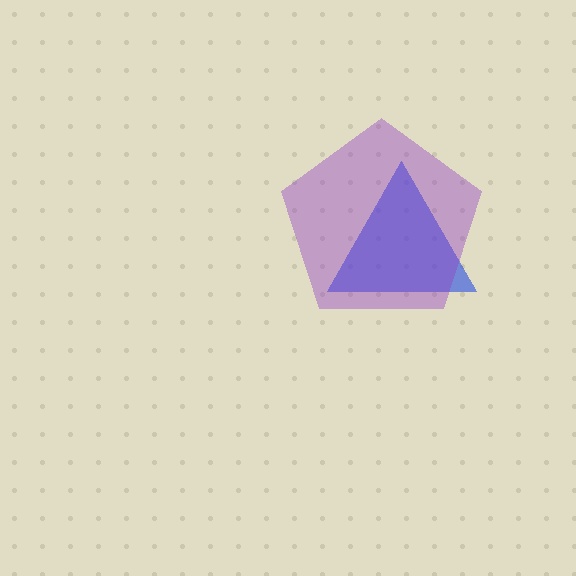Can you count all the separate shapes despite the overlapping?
Yes, there are 2 separate shapes.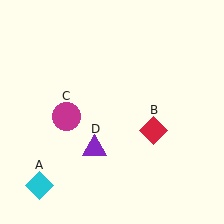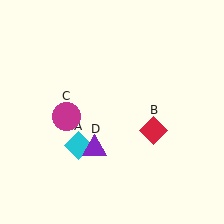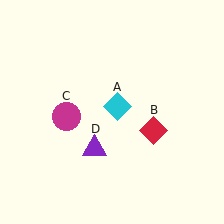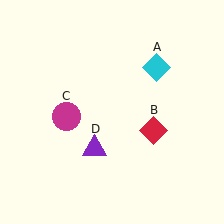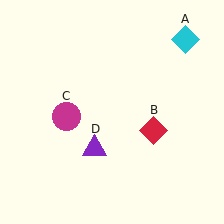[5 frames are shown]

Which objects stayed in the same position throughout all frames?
Red diamond (object B) and magenta circle (object C) and purple triangle (object D) remained stationary.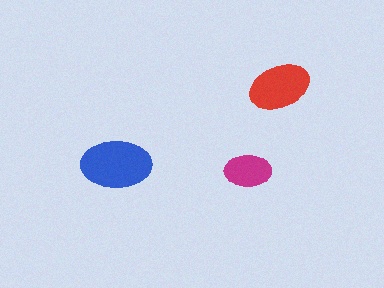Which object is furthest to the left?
The blue ellipse is leftmost.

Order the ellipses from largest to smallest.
the blue one, the red one, the magenta one.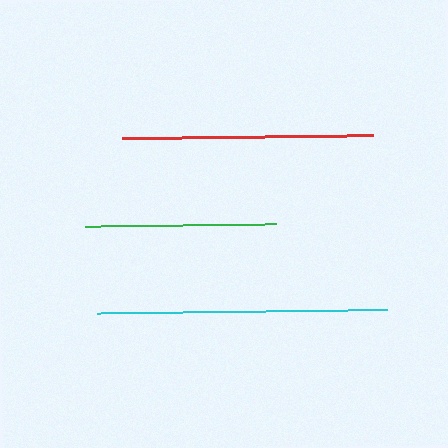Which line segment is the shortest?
The green line is the shortest at approximately 191 pixels.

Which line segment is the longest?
The cyan line is the longest at approximately 290 pixels.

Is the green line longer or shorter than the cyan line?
The cyan line is longer than the green line.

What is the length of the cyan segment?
The cyan segment is approximately 290 pixels long.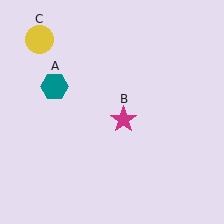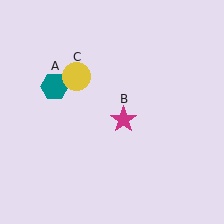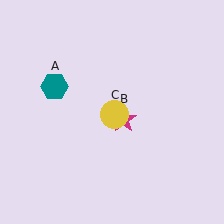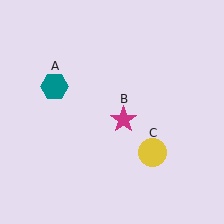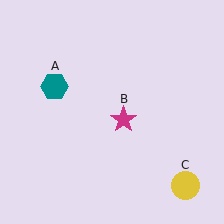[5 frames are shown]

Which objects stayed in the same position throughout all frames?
Teal hexagon (object A) and magenta star (object B) remained stationary.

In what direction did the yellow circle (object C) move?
The yellow circle (object C) moved down and to the right.